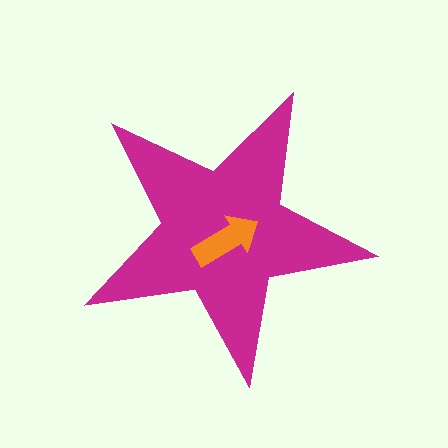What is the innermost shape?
The orange arrow.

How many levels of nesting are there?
2.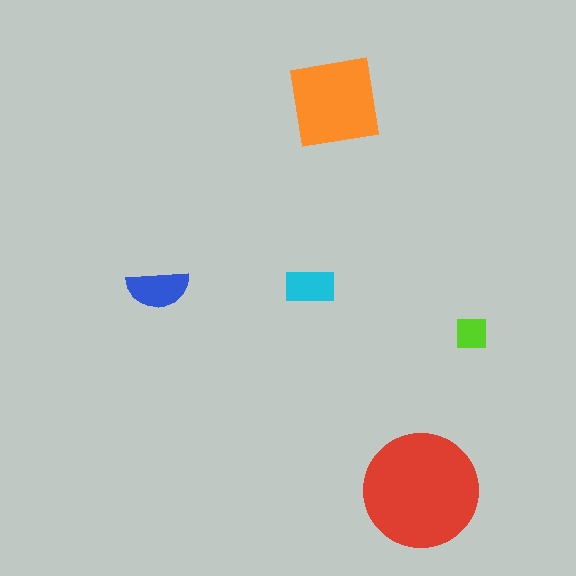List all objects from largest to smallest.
The red circle, the orange square, the blue semicircle, the cyan rectangle, the lime square.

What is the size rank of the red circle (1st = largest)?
1st.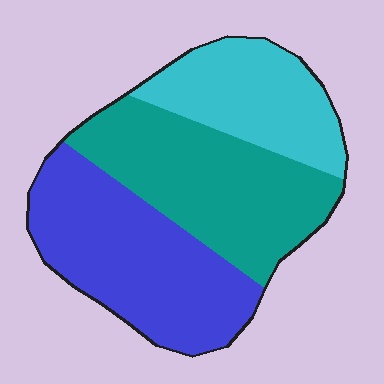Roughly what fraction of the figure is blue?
Blue covers 38% of the figure.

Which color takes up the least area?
Cyan, at roughly 25%.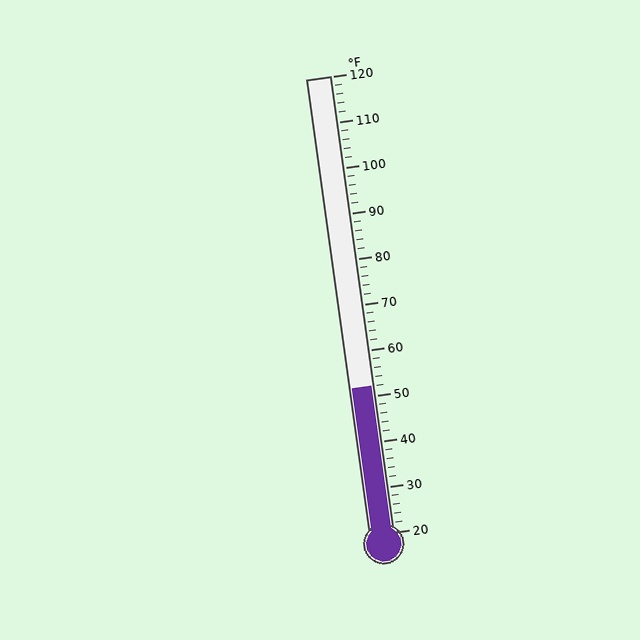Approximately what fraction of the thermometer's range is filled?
The thermometer is filled to approximately 30% of its range.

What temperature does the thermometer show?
The thermometer shows approximately 52°F.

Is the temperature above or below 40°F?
The temperature is above 40°F.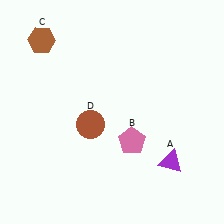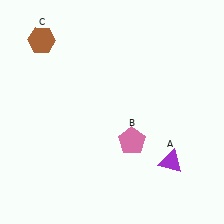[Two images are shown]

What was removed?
The brown circle (D) was removed in Image 2.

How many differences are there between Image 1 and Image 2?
There is 1 difference between the two images.